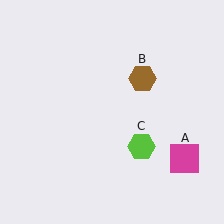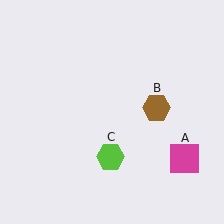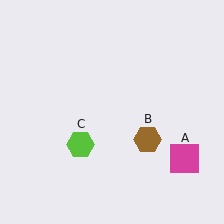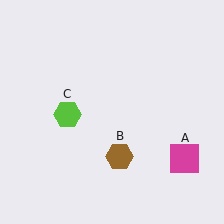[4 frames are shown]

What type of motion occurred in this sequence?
The brown hexagon (object B), lime hexagon (object C) rotated clockwise around the center of the scene.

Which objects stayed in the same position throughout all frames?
Magenta square (object A) remained stationary.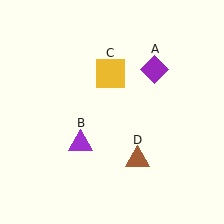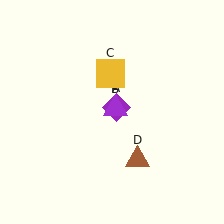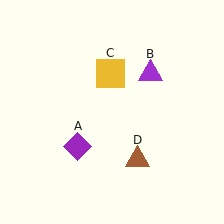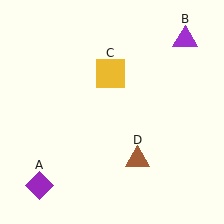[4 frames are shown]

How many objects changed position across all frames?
2 objects changed position: purple diamond (object A), purple triangle (object B).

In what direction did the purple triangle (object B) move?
The purple triangle (object B) moved up and to the right.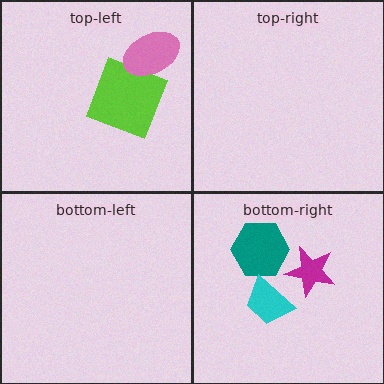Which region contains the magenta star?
The bottom-right region.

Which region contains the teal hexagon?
The bottom-right region.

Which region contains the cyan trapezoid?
The bottom-right region.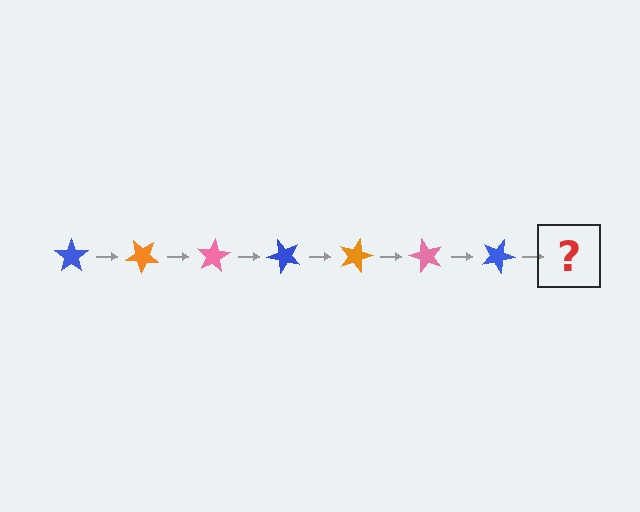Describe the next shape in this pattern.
It should be an orange star, rotated 280 degrees from the start.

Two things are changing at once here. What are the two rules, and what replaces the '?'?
The two rules are that it rotates 40 degrees each step and the color cycles through blue, orange, and pink. The '?' should be an orange star, rotated 280 degrees from the start.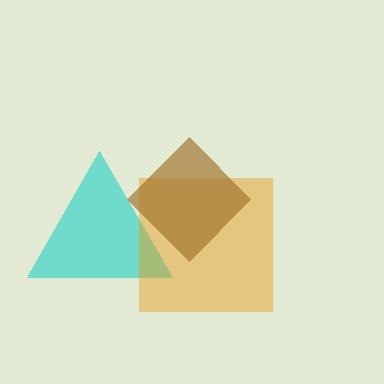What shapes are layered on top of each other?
The layered shapes are: a cyan triangle, an orange square, a brown diamond.